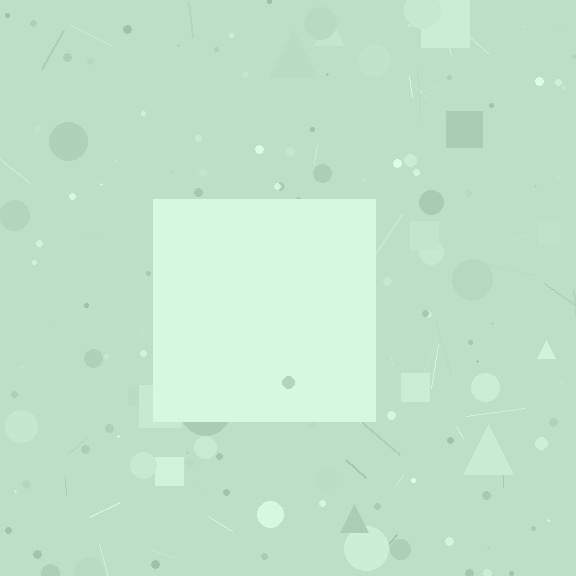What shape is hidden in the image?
A square is hidden in the image.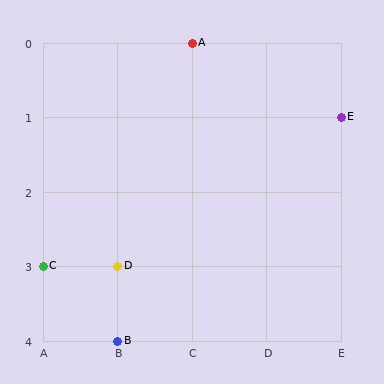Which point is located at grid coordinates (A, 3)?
Point C is at (A, 3).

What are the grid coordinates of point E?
Point E is at grid coordinates (E, 1).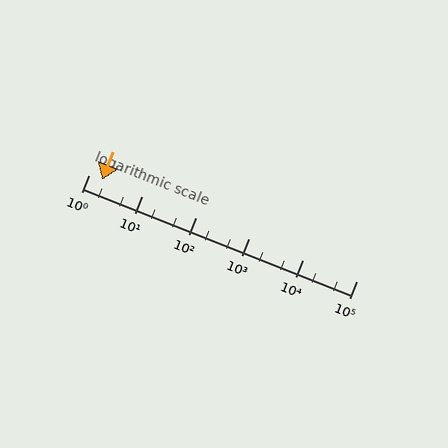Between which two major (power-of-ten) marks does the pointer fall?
The pointer is between 1 and 10.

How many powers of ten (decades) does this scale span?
The scale spans 5 decades, from 1 to 100000.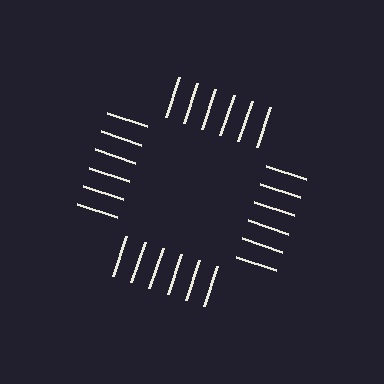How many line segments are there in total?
24 — 6 along each of the 4 edges.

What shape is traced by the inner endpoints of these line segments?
An illusory square — the line segments terminate on its edges but no continuous stroke is drawn.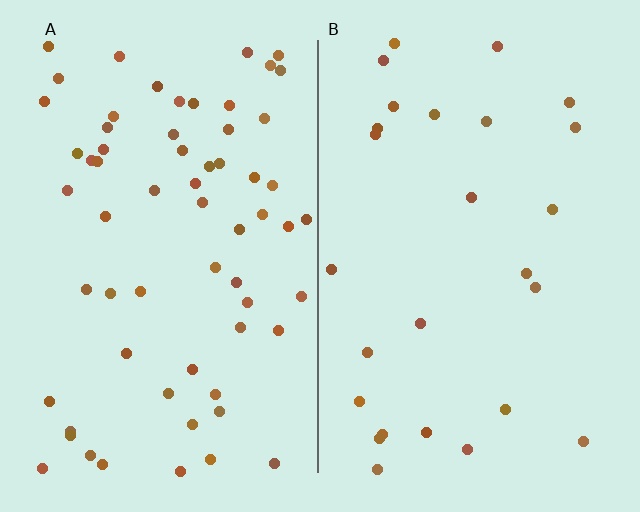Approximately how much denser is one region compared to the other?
Approximately 2.4× — region A over region B.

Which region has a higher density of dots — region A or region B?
A (the left).